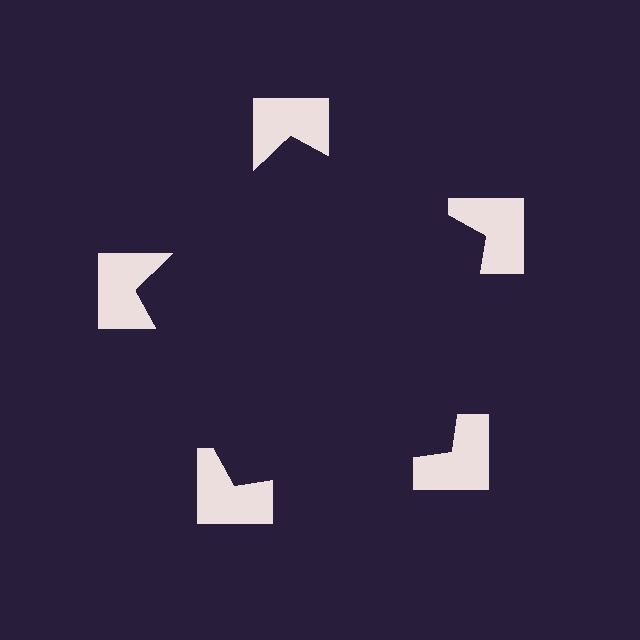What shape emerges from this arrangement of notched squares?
An illusory pentagon — its edges are inferred from the aligned wedge cuts in the notched squares, not physically drawn.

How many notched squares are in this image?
There are 5 — one at each vertex of the illusory pentagon.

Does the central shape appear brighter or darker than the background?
It typically appears slightly darker than the background, even though no actual brightness change is drawn.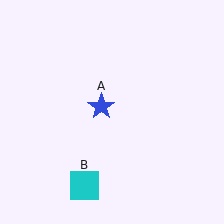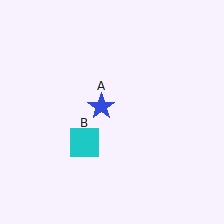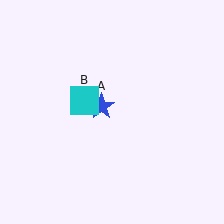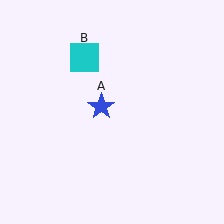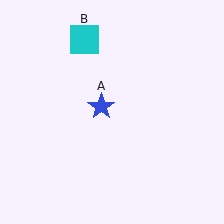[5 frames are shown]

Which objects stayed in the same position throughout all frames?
Blue star (object A) remained stationary.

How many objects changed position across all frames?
1 object changed position: cyan square (object B).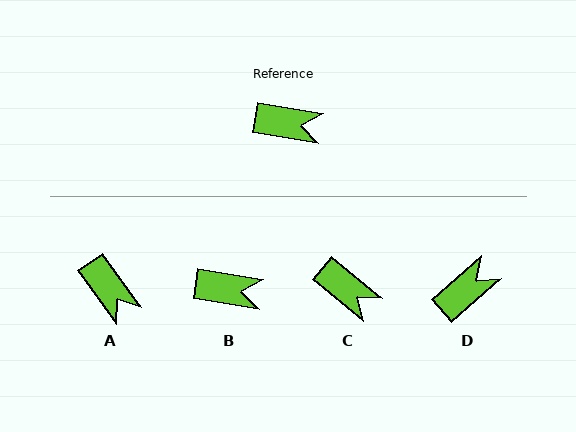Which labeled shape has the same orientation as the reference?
B.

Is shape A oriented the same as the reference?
No, it is off by about 45 degrees.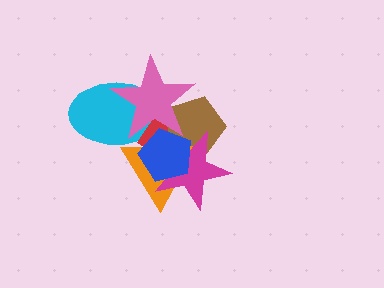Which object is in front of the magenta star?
The blue pentagon is in front of the magenta star.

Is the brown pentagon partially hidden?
Yes, it is partially covered by another shape.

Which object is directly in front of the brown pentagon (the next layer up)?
The orange triangle is directly in front of the brown pentagon.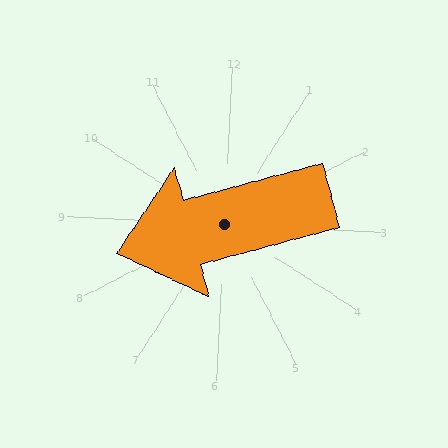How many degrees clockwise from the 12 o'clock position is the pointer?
Approximately 252 degrees.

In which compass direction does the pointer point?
West.